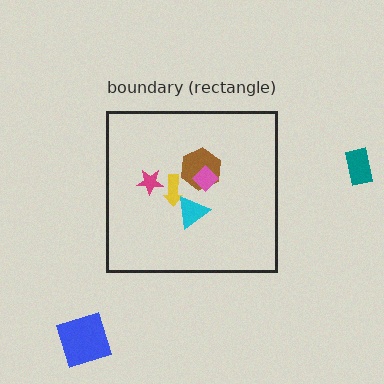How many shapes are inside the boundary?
5 inside, 2 outside.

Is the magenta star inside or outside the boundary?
Inside.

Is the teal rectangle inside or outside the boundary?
Outside.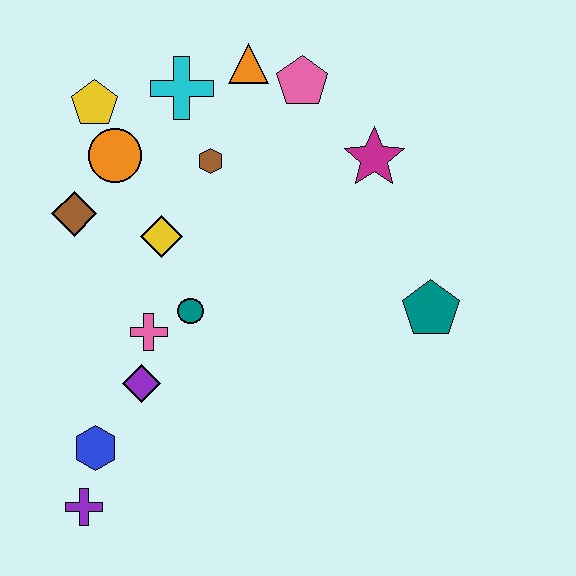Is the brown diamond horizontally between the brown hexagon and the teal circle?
No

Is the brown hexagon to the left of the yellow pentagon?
No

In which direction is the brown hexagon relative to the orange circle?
The brown hexagon is to the right of the orange circle.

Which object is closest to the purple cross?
The blue hexagon is closest to the purple cross.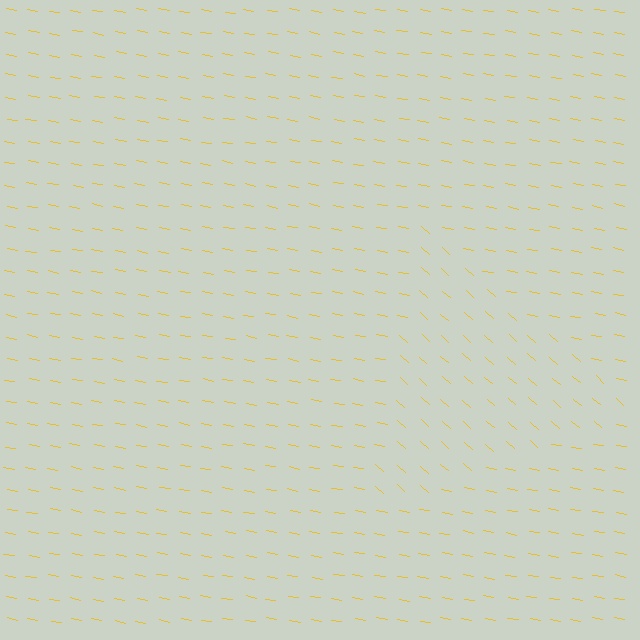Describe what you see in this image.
The image is filled with small yellow line segments. A triangle region in the image has lines oriented differently from the surrounding lines, creating a visible texture boundary.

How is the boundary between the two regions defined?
The boundary is defined purely by a change in line orientation (approximately 32 degrees difference). All lines are the same color and thickness.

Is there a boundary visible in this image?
Yes, there is a texture boundary formed by a change in line orientation.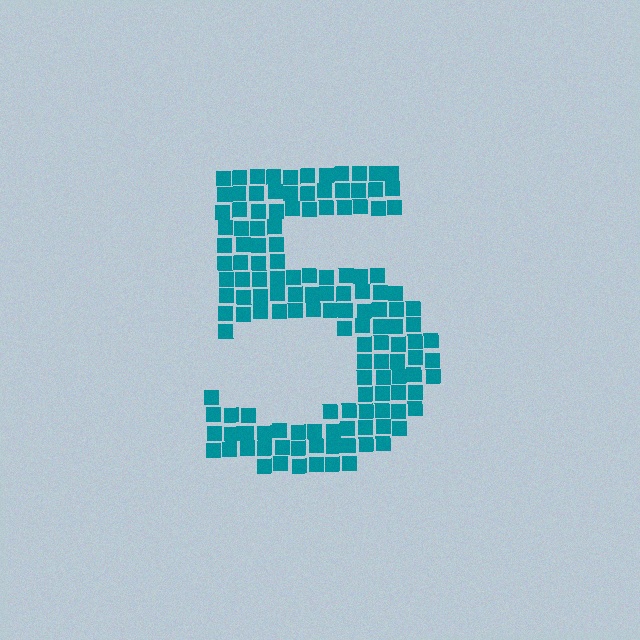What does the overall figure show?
The overall figure shows the digit 5.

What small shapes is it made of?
It is made of small squares.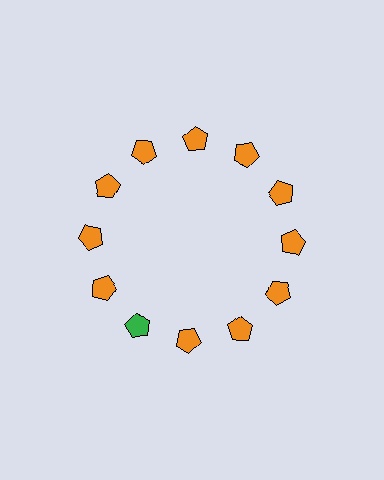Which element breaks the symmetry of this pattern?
The green pentagon at roughly the 7 o'clock position breaks the symmetry. All other shapes are orange pentagons.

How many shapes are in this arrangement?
There are 12 shapes arranged in a ring pattern.